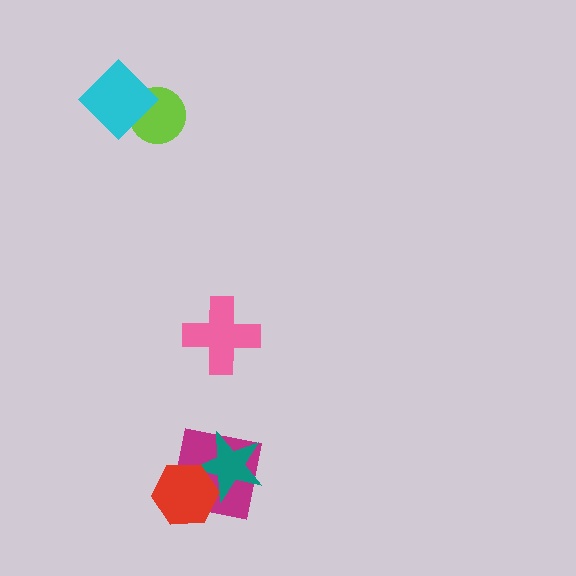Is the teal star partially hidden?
Yes, it is partially covered by another shape.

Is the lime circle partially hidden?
Yes, it is partially covered by another shape.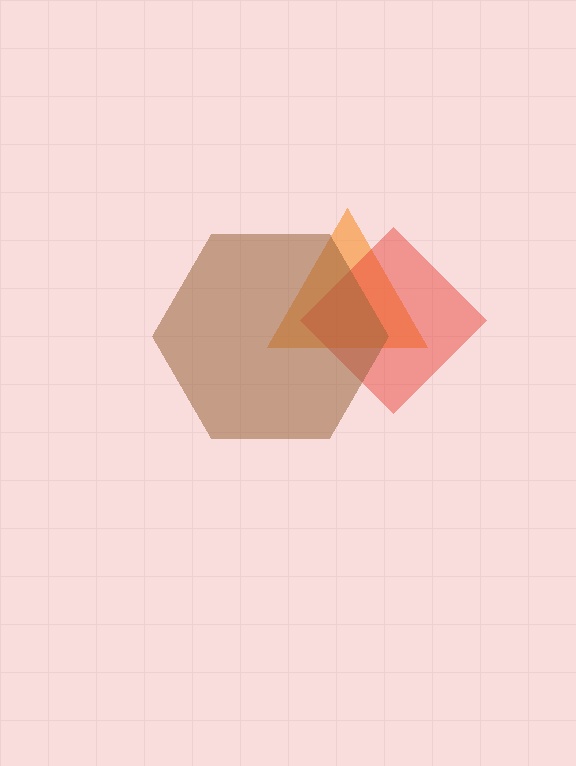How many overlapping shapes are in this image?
There are 3 overlapping shapes in the image.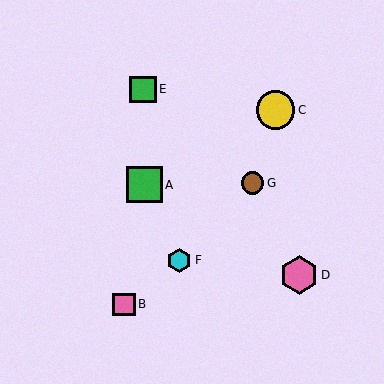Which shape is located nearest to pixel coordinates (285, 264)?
The pink hexagon (labeled D) at (299, 275) is nearest to that location.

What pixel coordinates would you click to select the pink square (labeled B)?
Click at (124, 304) to select the pink square B.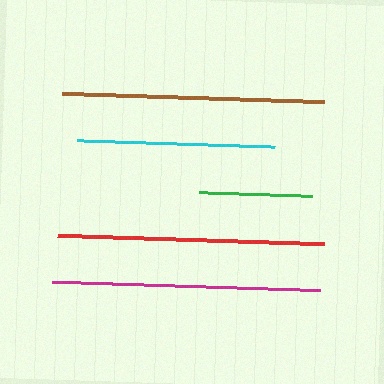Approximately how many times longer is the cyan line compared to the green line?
The cyan line is approximately 1.8 times the length of the green line.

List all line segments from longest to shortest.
From longest to shortest: magenta, red, brown, cyan, green.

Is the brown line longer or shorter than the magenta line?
The magenta line is longer than the brown line.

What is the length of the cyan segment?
The cyan segment is approximately 198 pixels long.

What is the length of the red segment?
The red segment is approximately 266 pixels long.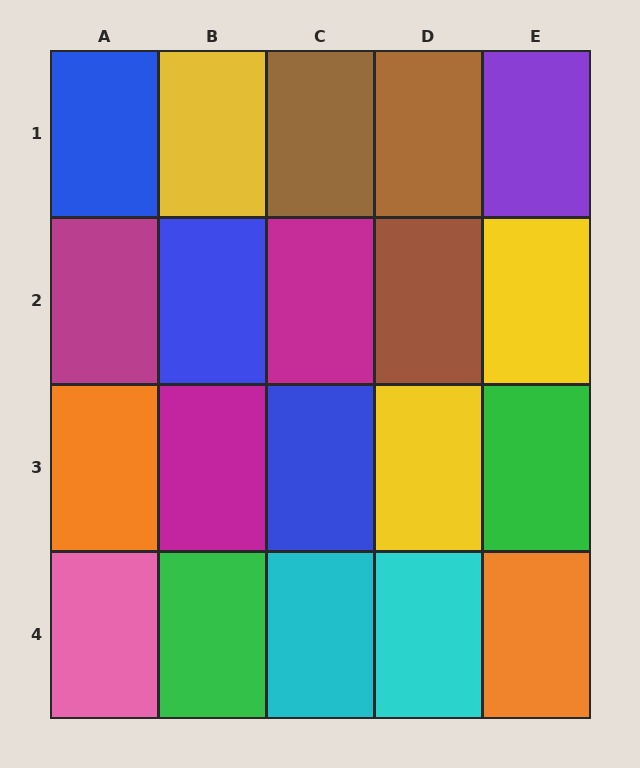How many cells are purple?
1 cell is purple.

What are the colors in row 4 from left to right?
Pink, green, cyan, cyan, orange.